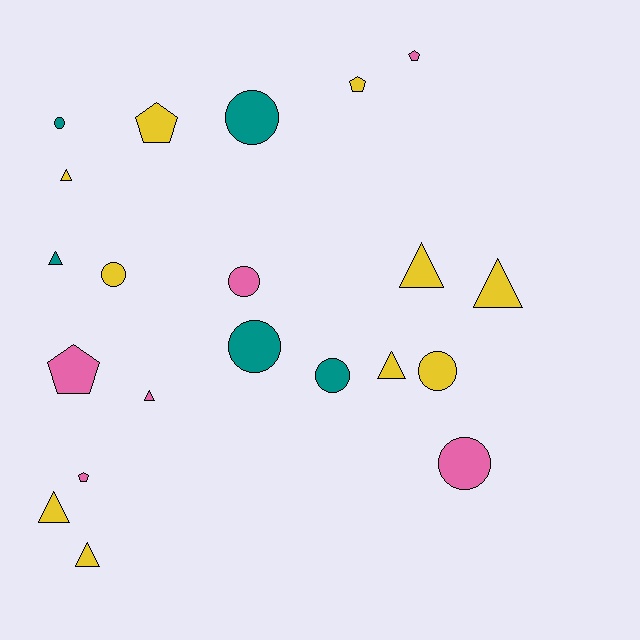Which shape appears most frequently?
Triangle, with 8 objects.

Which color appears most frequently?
Yellow, with 10 objects.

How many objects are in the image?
There are 21 objects.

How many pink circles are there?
There are 2 pink circles.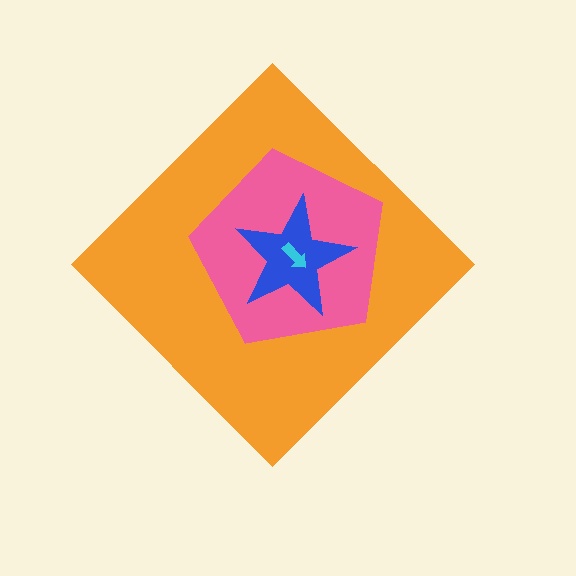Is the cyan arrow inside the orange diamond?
Yes.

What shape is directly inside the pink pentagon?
The blue star.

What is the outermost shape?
The orange diamond.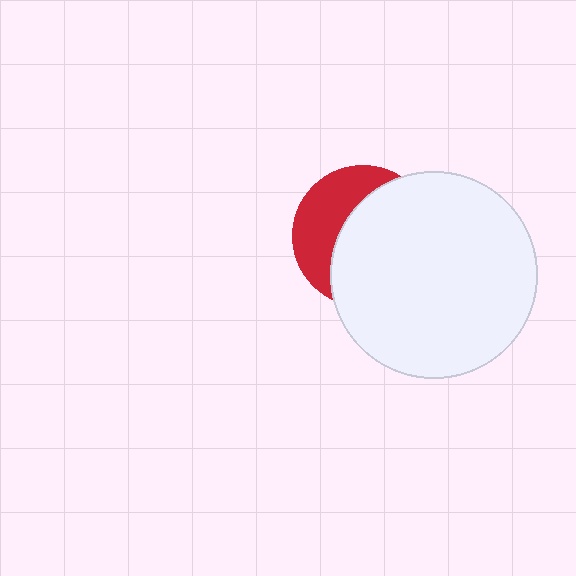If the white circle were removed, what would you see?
You would see the complete red circle.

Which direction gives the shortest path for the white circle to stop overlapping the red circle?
Moving right gives the shortest separation.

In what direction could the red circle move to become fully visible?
The red circle could move left. That would shift it out from behind the white circle entirely.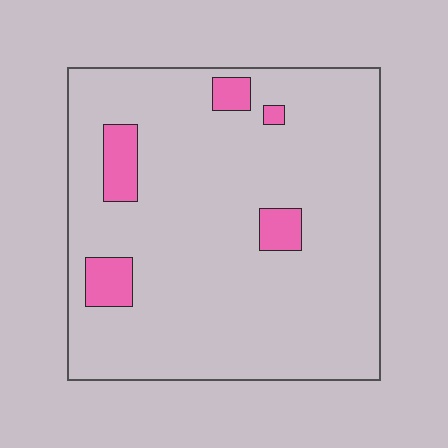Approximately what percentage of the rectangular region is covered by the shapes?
Approximately 10%.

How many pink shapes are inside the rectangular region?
5.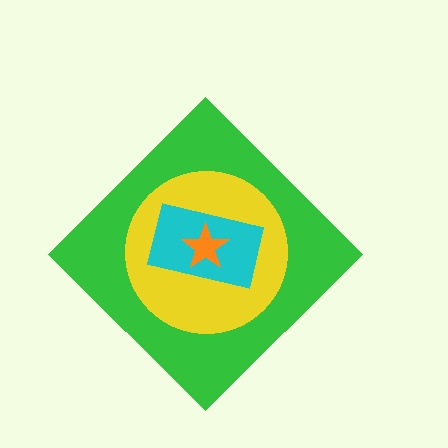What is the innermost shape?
The orange star.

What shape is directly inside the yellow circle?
The cyan rectangle.